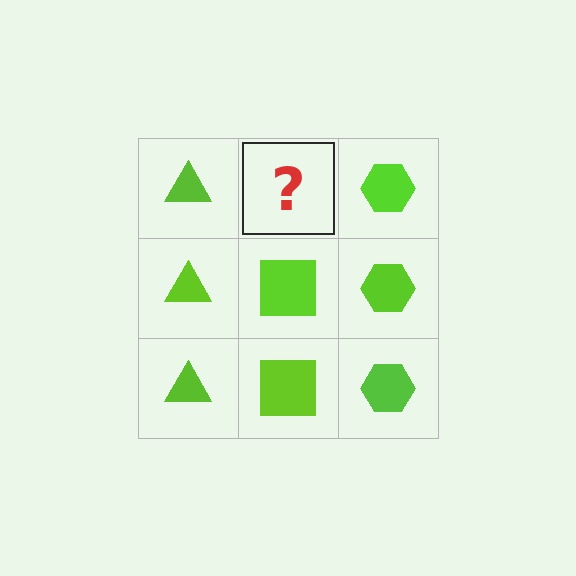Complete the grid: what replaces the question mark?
The question mark should be replaced with a lime square.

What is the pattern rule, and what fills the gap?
The rule is that each column has a consistent shape. The gap should be filled with a lime square.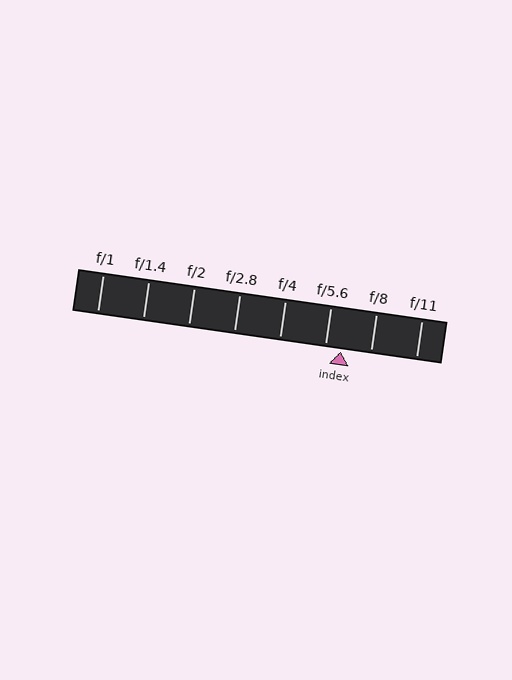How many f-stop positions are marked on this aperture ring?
There are 8 f-stop positions marked.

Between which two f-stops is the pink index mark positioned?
The index mark is between f/5.6 and f/8.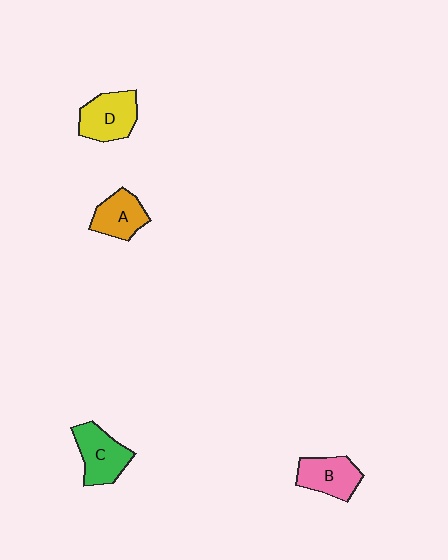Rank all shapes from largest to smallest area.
From largest to smallest: D (yellow), C (green), B (pink), A (orange).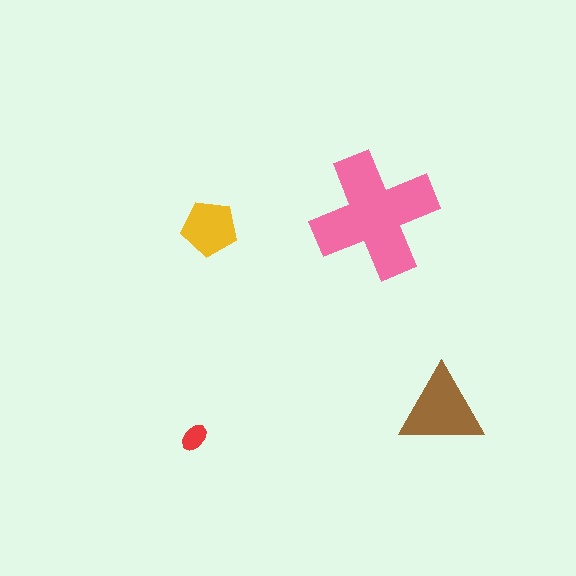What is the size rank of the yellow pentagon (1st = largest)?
3rd.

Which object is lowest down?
The red ellipse is bottommost.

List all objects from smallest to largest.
The red ellipse, the yellow pentagon, the brown triangle, the pink cross.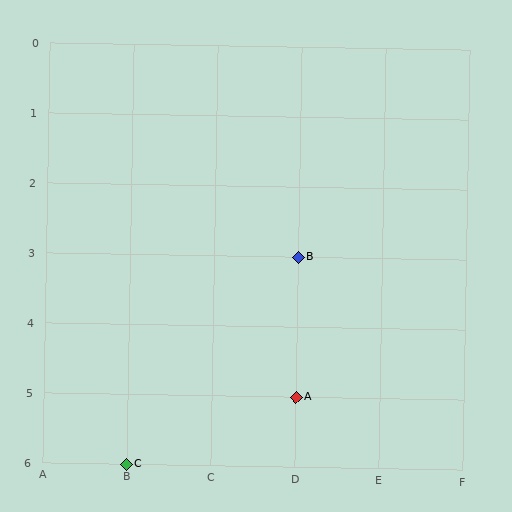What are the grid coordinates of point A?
Point A is at grid coordinates (D, 5).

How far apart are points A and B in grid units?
Points A and B are 2 rows apart.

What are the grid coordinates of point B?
Point B is at grid coordinates (D, 3).